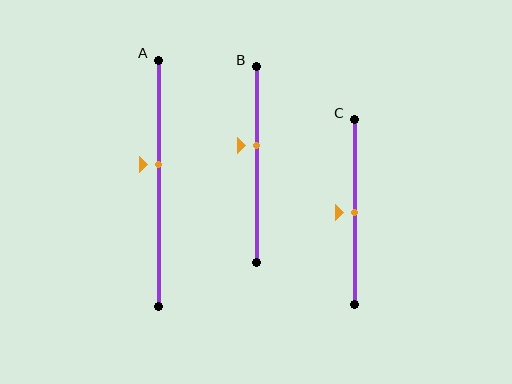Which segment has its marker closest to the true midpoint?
Segment C has its marker closest to the true midpoint.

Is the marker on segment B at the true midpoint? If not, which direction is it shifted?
No, the marker on segment B is shifted upward by about 10% of the segment length.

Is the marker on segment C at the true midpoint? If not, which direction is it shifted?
Yes, the marker on segment C is at the true midpoint.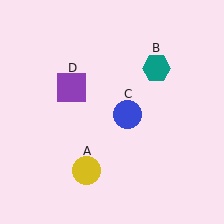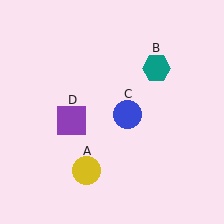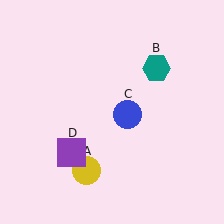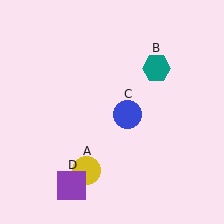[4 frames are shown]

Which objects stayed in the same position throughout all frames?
Yellow circle (object A) and teal hexagon (object B) and blue circle (object C) remained stationary.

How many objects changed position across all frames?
1 object changed position: purple square (object D).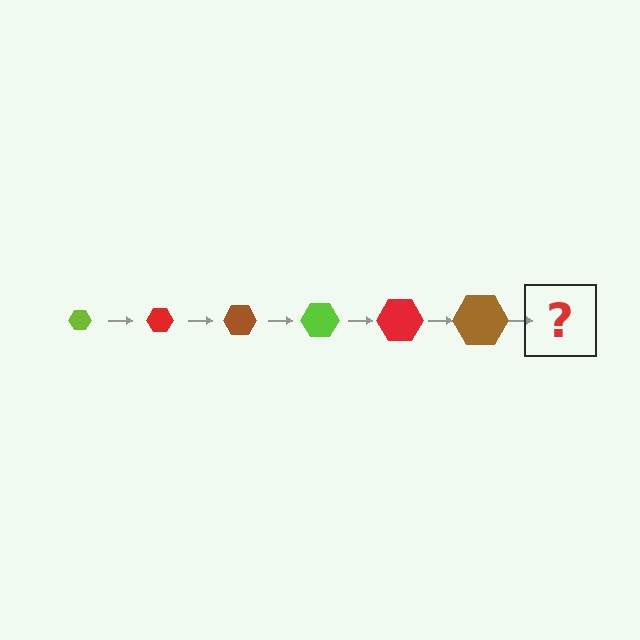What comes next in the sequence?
The next element should be a lime hexagon, larger than the previous one.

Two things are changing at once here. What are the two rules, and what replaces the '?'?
The two rules are that the hexagon grows larger each step and the color cycles through lime, red, and brown. The '?' should be a lime hexagon, larger than the previous one.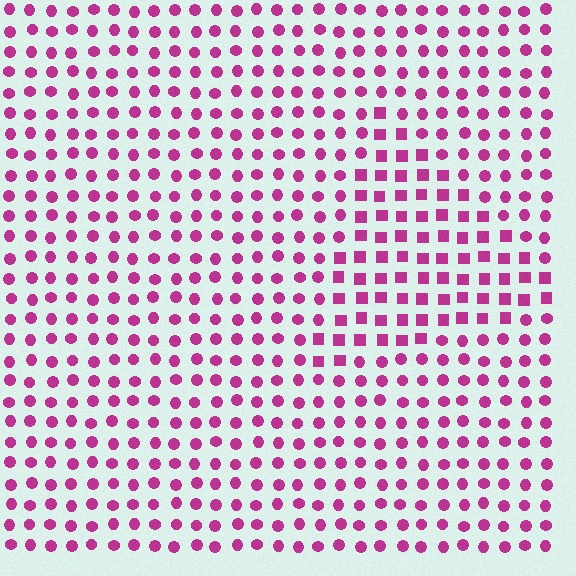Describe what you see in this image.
The image is filled with small magenta elements arranged in a uniform grid. A triangle-shaped region contains squares, while the surrounding area contains circles. The boundary is defined purely by the change in element shape.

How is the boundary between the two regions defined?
The boundary is defined by a change in element shape: squares inside vs. circles outside. All elements share the same color and spacing.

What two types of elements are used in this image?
The image uses squares inside the triangle region and circles outside it.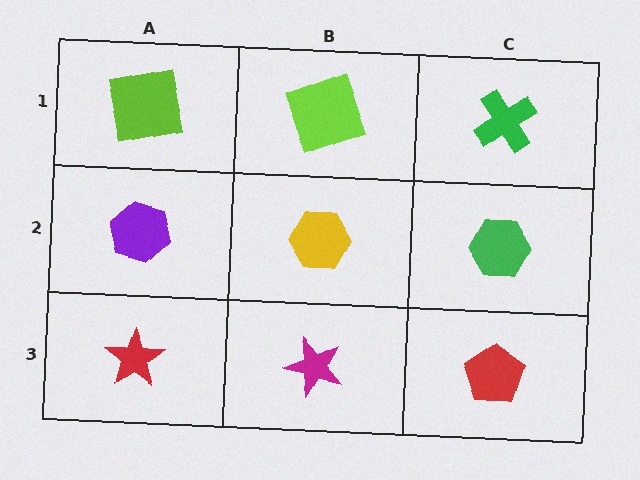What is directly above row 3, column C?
A green hexagon.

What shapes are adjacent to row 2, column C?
A green cross (row 1, column C), a red pentagon (row 3, column C), a yellow hexagon (row 2, column B).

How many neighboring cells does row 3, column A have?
2.